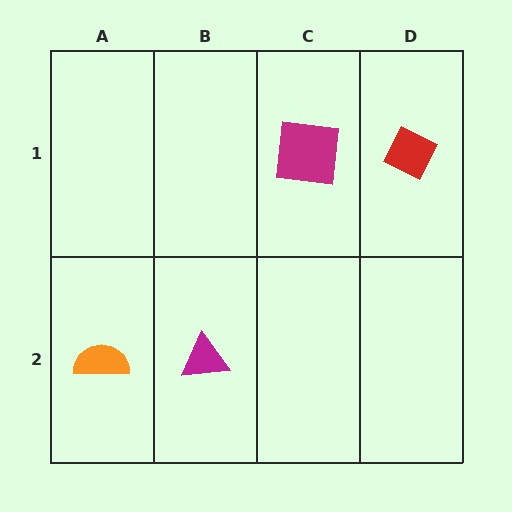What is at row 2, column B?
A magenta triangle.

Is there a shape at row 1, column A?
No, that cell is empty.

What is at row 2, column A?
An orange semicircle.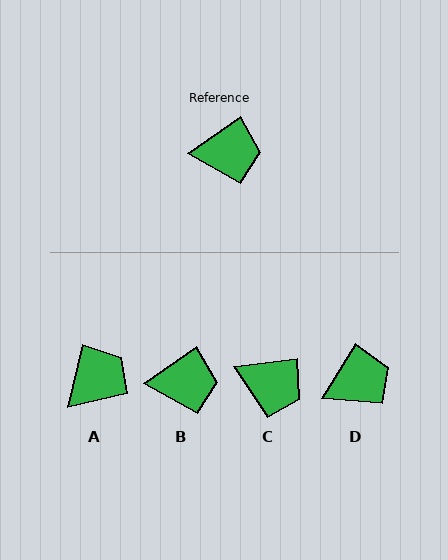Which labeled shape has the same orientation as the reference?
B.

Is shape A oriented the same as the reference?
No, it is off by about 42 degrees.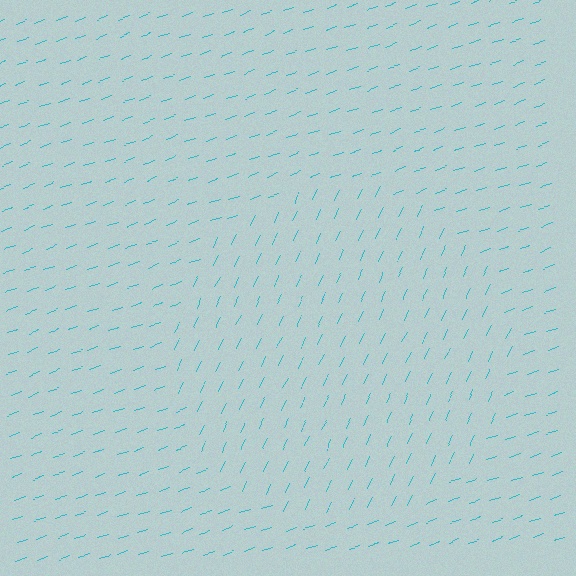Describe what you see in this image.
The image is filled with small cyan line segments. A circle region in the image has lines oriented differently from the surrounding lines, creating a visible texture boundary.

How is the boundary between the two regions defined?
The boundary is defined purely by a change in line orientation (approximately 45 degrees difference). All lines are the same color and thickness.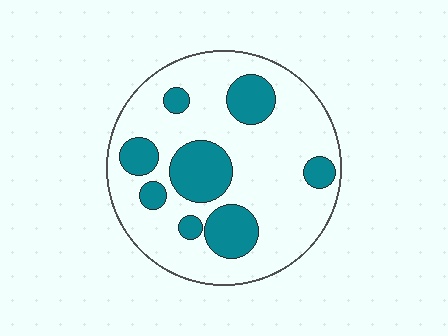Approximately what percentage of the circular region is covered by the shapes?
Approximately 25%.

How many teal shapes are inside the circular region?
8.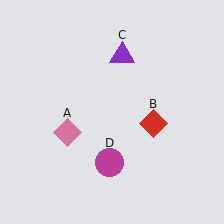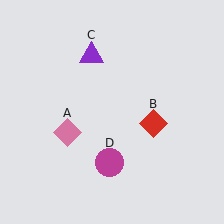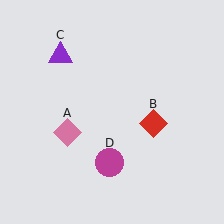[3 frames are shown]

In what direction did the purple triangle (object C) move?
The purple triangle (object C) moved left.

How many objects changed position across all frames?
1 object changed position: purple triangle (object C).